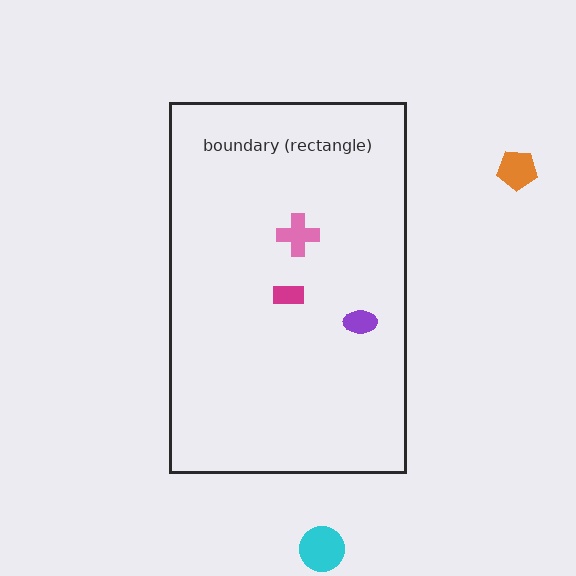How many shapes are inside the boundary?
3 inside, 2 outside.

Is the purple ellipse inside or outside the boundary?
Inside.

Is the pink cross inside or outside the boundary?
Inside.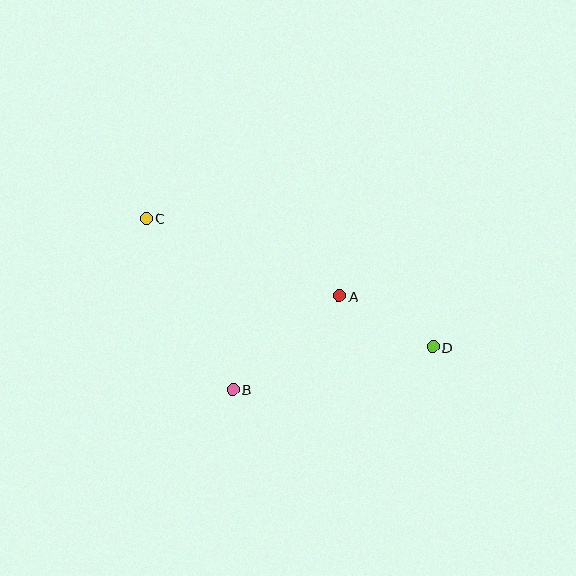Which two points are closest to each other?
Points A and D are closest to each other.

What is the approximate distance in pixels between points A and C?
The distance between A and C is approximately 208 pixels.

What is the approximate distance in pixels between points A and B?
The distance between A and B is approximately 142 pixels.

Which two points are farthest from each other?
Points C and D are farthest from each other.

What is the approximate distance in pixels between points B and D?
The distance between B and D is approximately 204 pixels.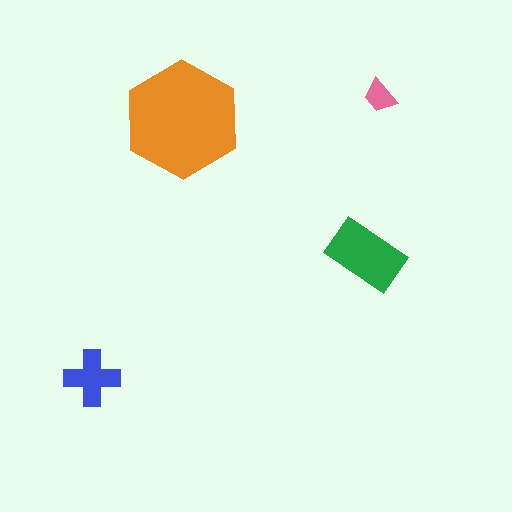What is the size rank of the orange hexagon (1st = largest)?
1st.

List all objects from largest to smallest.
The orange hexagon, the green rectangle, the blue cross, the pink trapezoid.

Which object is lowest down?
The blue cross is bottommost.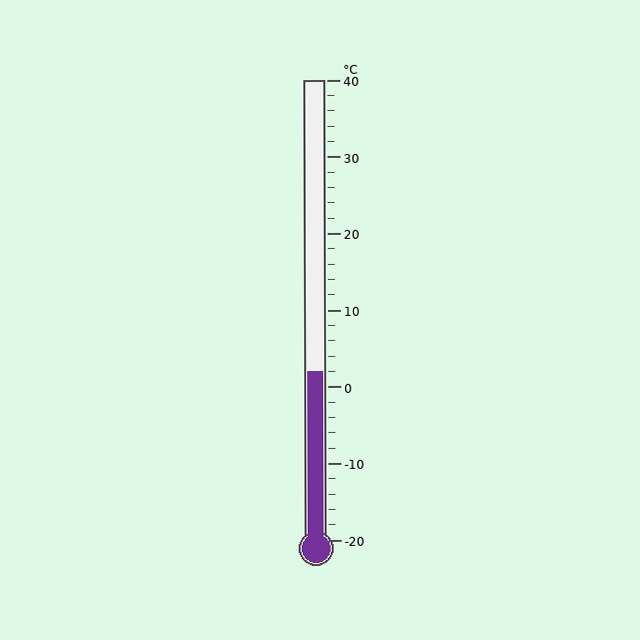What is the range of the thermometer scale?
The thermometer scale ranges from -20°C to 40°C.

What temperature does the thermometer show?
The thermometer shows approximately 2°C.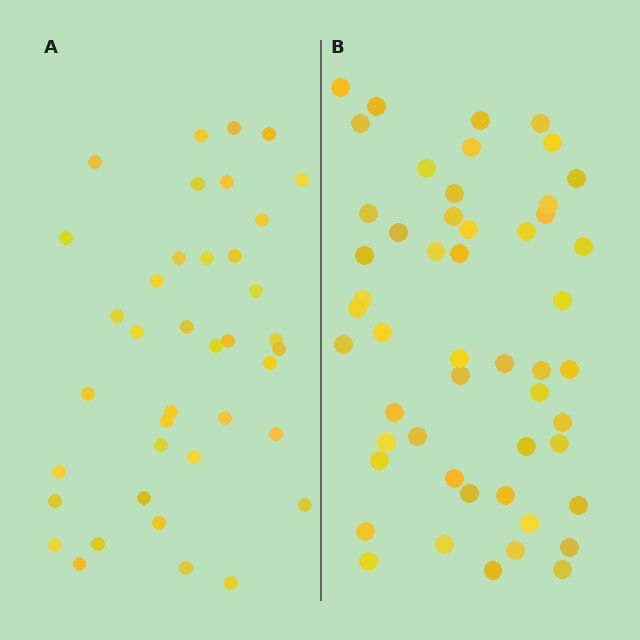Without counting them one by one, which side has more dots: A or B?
Region B (the right region) has more dots.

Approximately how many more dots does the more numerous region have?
Region B has roughly 12 or so more dots than region A.